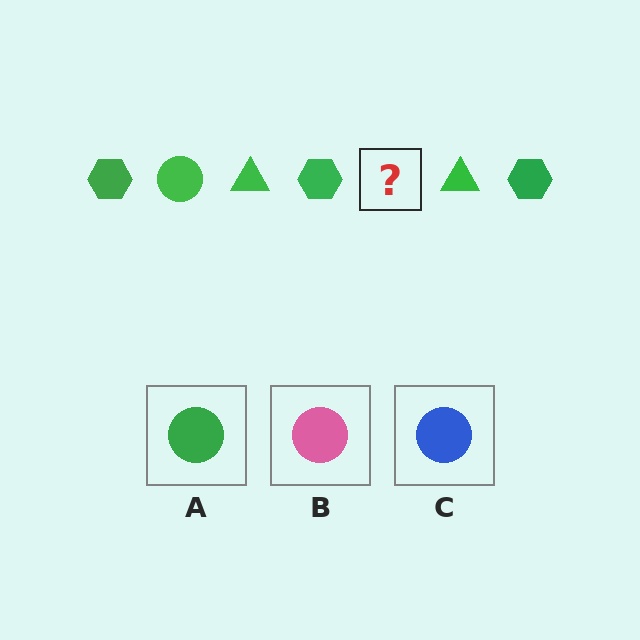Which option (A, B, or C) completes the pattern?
A.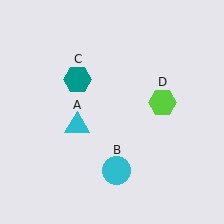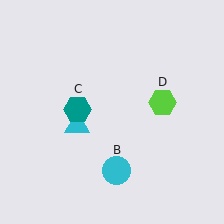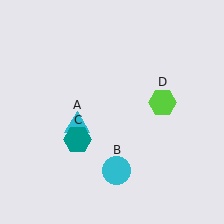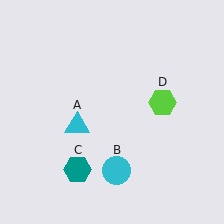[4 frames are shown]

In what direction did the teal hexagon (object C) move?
The teal hexagon (object C) moved down.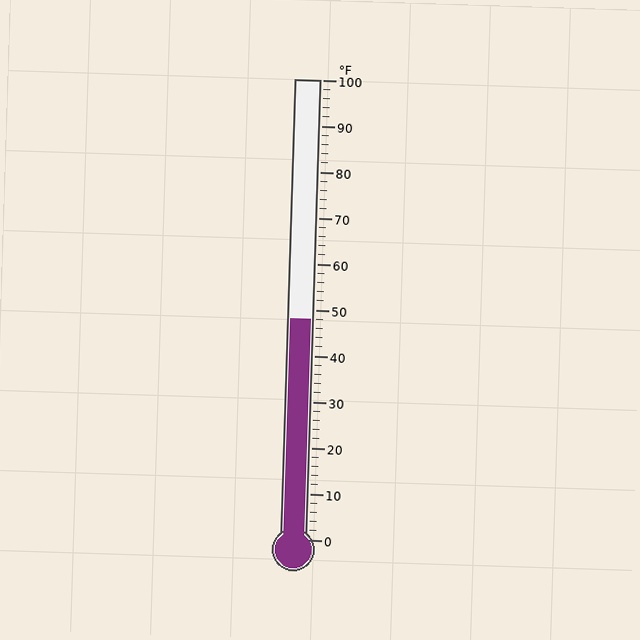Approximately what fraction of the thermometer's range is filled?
The thermometer is filled to approximately 50% of its range.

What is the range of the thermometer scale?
The thermometer scale ranges from 0°F to 100°F.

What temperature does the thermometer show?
The thermometer shows approximately 48°F.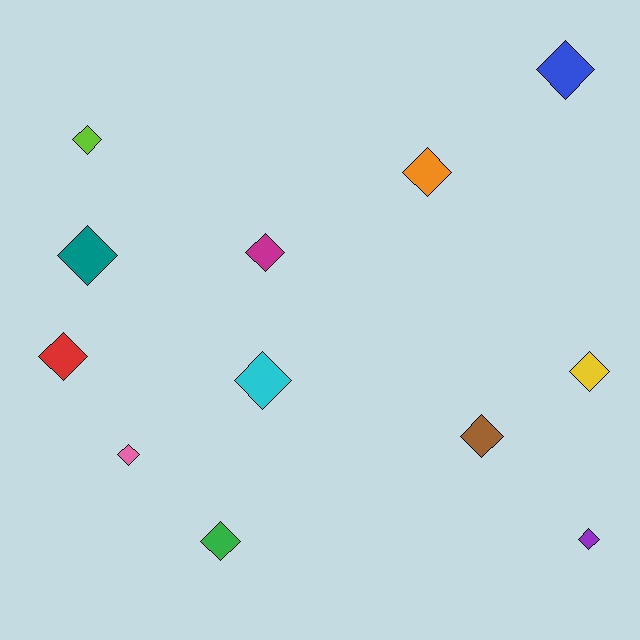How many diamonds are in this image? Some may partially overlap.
There are 12 diamonds.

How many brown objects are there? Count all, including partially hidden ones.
There is 1 brown object.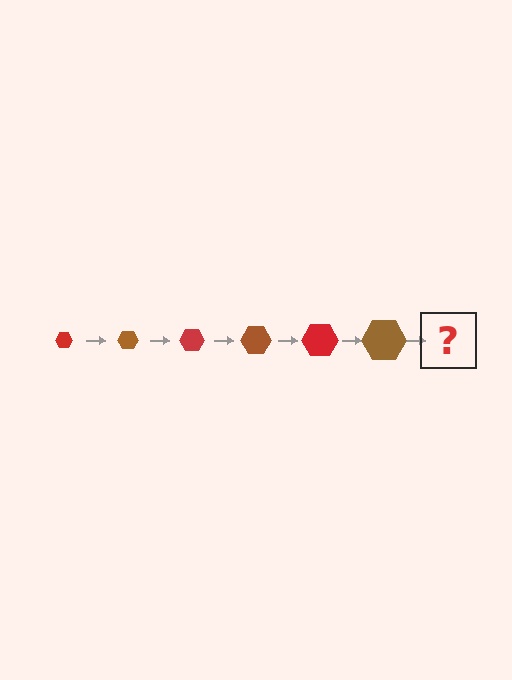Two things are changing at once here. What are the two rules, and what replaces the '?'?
The two rules are that the hexagon grows larger each step and the color cycles through red and brown. The '?' should be a red hexagon, larger than the previous one.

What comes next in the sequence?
The next element should be a red hexagon, larger than the previous one.